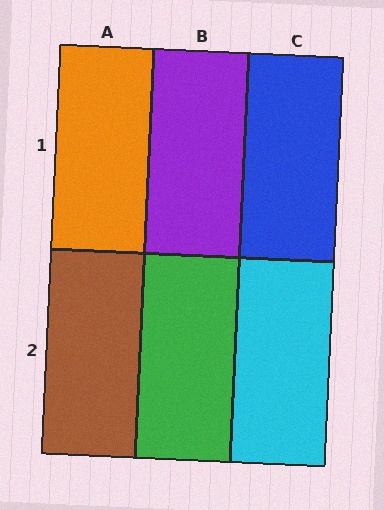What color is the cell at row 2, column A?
Brown.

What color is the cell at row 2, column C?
Cyan.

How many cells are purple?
1 cell is purple.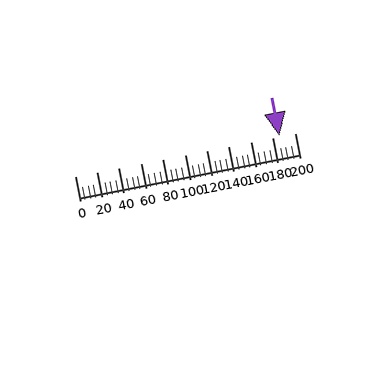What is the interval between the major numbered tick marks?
The major tick marks are spaced 20 units apart.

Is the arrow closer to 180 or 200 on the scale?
The arrow is closer to 180.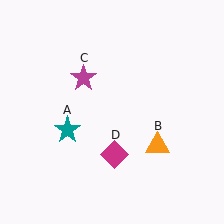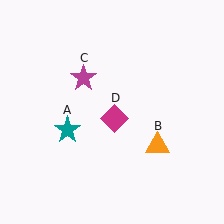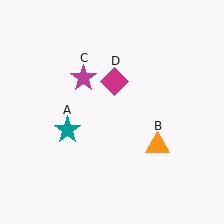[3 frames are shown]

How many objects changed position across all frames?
1 object changed position: magenta diamond (object D).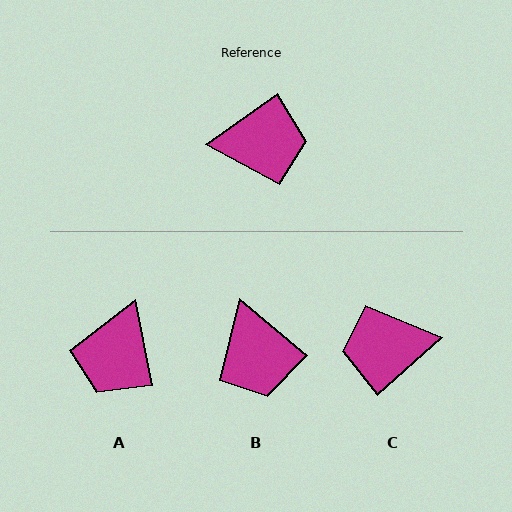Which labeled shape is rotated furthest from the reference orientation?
C, about 174 degrees away.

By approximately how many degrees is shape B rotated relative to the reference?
Approximately 76 degrees clockwise.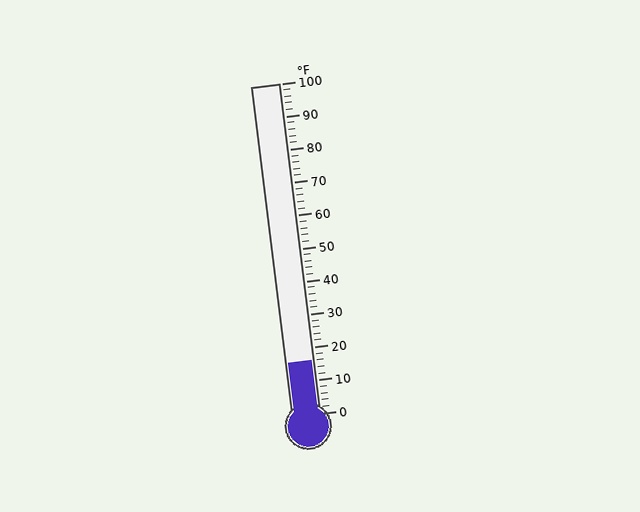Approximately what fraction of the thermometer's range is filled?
The thermometer is filled to approximately 15% of its range.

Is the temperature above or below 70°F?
The temperature is below 70°F.